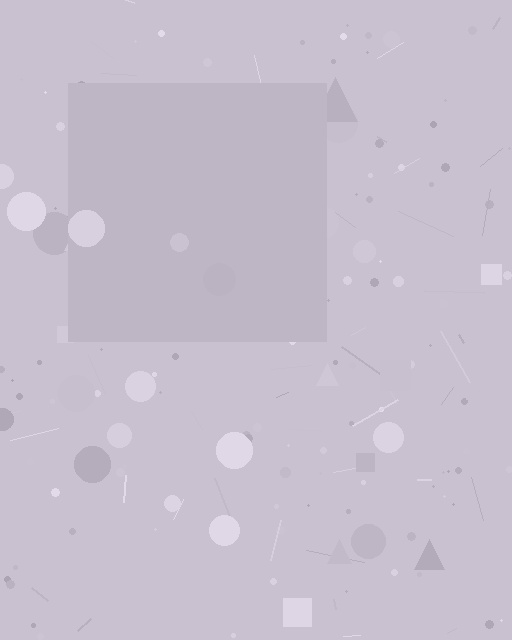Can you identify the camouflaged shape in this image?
The camouflaged shape is a square.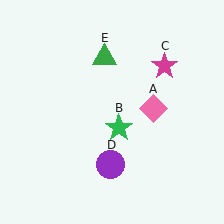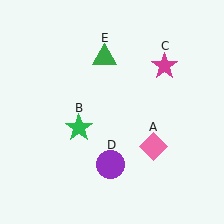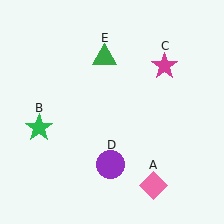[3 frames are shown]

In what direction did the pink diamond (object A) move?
The pink diamond (object A) moved down.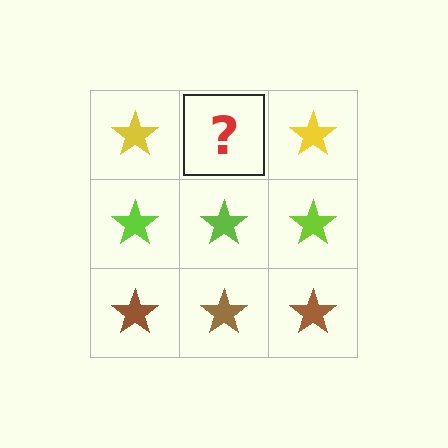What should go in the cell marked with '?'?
The missing cell should contain a yellow star.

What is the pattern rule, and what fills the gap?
The rule is that each row has a consistent color. The gap should be filled with a yellow star.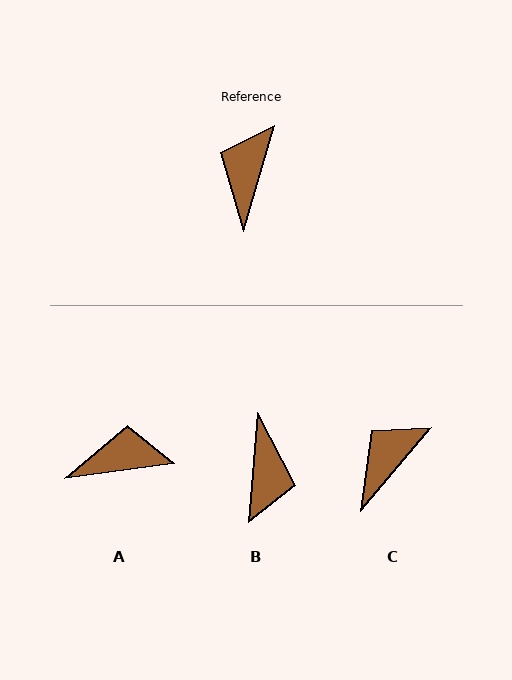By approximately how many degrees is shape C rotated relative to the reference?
Approximately 24 degrees clockwise.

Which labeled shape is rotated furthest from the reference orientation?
B, about 168 degrees away.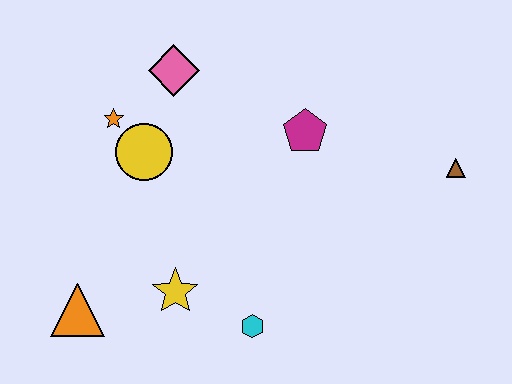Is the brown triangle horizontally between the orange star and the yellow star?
No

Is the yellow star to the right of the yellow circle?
Yes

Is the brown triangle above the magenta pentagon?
No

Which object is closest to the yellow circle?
The orange star is closest to the yellow circle.